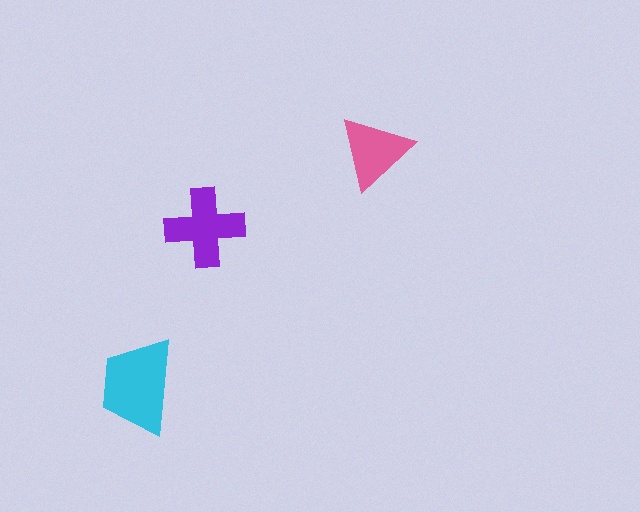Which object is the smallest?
The pink triangle.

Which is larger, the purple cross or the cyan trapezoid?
The cyan trapezoid.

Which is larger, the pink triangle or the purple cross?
The purple cross.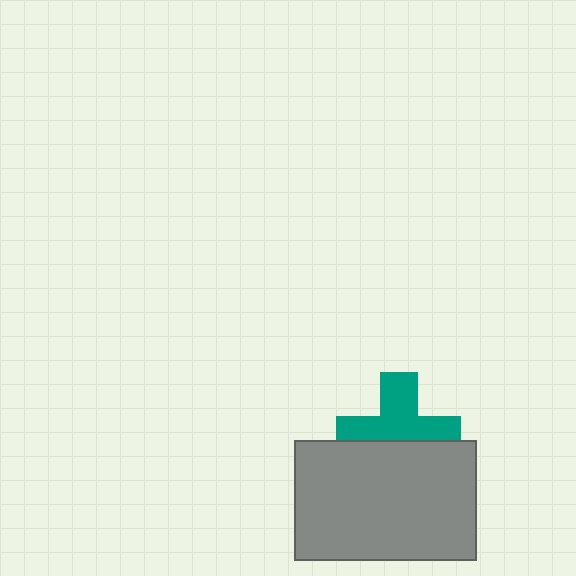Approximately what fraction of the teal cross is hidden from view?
Roughly 42% of the teal cross is hidden behind the gray rectangle.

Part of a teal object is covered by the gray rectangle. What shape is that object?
It is a cross.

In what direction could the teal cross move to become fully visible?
The teal cross could move up. That would shift it out from behind the gray rectangle entirely.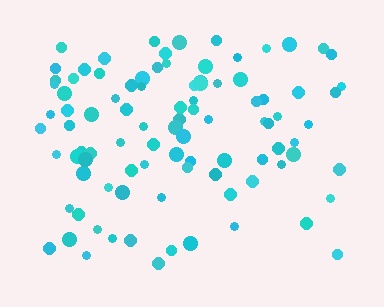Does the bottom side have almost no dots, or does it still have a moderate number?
Still a moderate number, just noticeably fewer than the top.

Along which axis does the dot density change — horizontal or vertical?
Vertical.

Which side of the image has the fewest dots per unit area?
The bottom.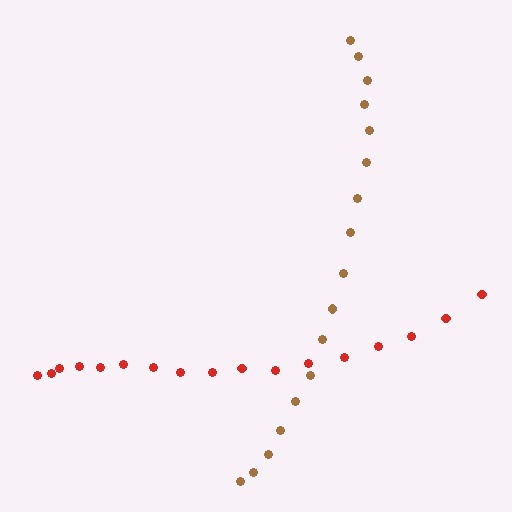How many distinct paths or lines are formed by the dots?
There are 2 distinct paths.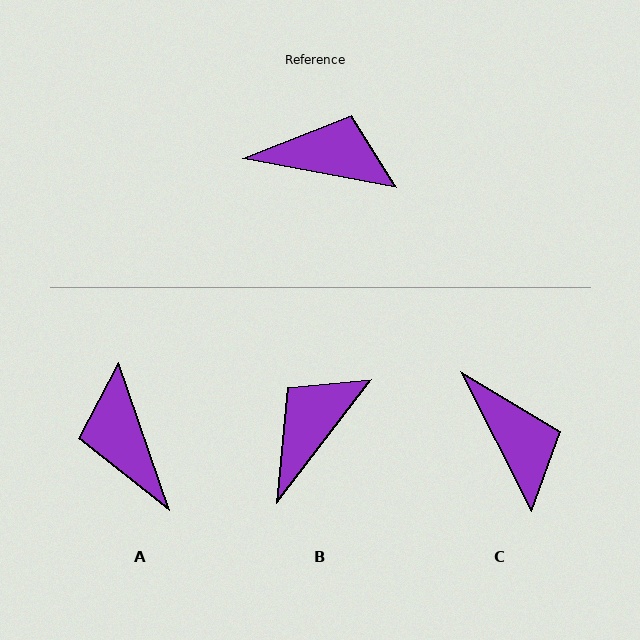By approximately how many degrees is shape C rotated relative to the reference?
Approximately 53 degrees clockwise.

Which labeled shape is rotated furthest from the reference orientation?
A, about 120 degrees away.